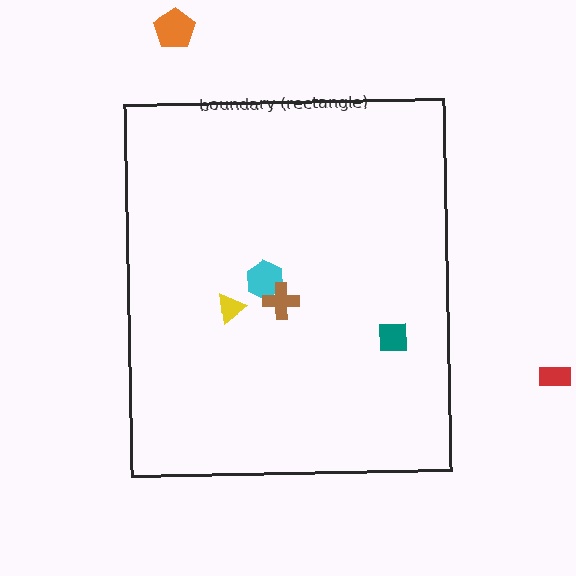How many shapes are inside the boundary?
4 inside, 2 outside.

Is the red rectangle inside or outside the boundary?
Outside.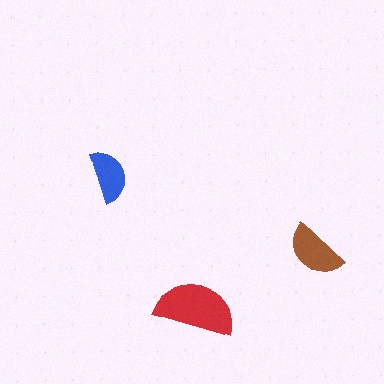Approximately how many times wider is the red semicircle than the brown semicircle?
About 1.5 times wider.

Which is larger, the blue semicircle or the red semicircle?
The red one.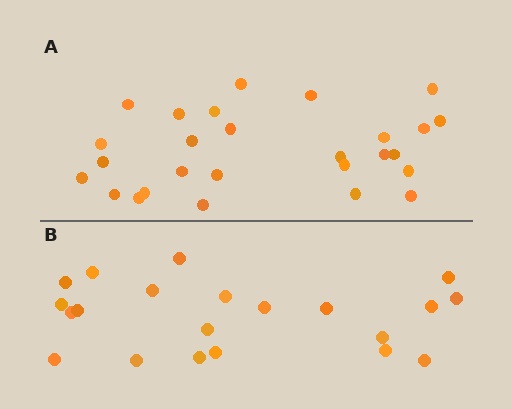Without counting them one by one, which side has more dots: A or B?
Region A (the top region) has more dots.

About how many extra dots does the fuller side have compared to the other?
Region A has about 6 more dots than region B.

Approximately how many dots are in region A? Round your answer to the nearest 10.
About 30 dots. (The exact count is 27, which rounds to 30.)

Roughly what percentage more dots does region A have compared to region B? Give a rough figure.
About 30% more.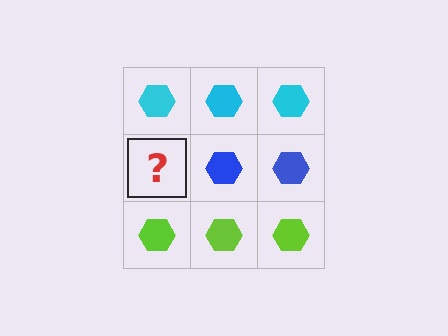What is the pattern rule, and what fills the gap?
The rule is that each row has a consistent color. The gap should be filled with a blue hexagon.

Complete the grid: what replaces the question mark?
The question mark should be replaced with a blue hexagon.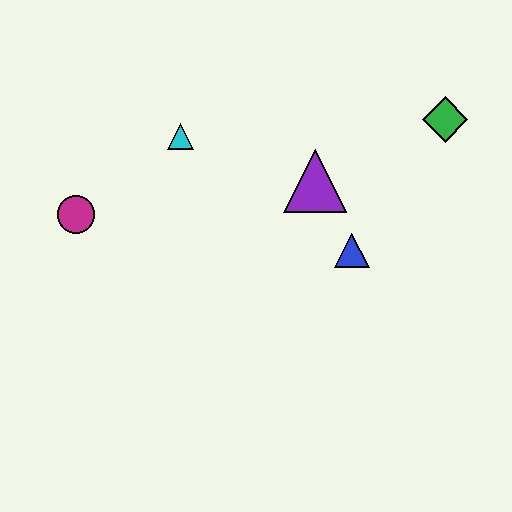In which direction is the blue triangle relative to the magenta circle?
The blue triangle is to the right of the magenta circle.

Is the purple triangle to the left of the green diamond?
Yes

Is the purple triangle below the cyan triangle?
Yes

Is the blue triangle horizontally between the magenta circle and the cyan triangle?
No